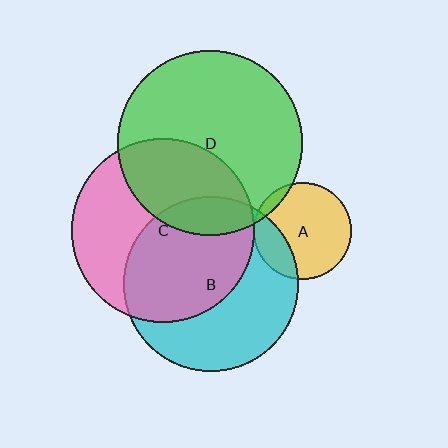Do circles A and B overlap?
Yes.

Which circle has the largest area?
Circle D (green).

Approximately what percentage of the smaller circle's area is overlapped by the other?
Approximately 20%.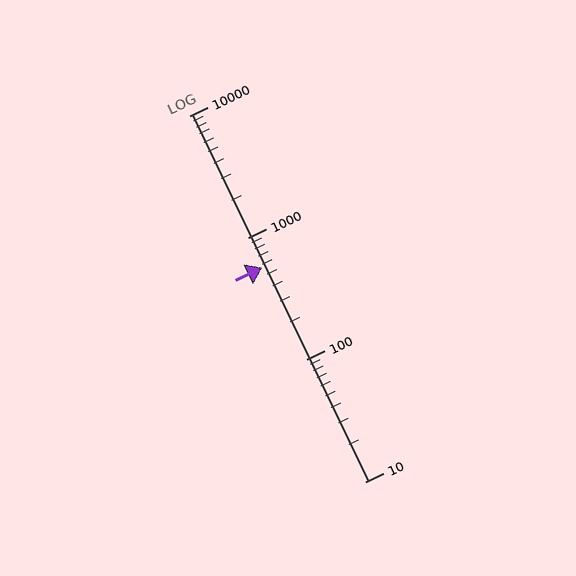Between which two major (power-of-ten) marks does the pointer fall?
The pointer is between 100 and 1000.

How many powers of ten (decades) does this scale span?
The scale spans 3 decades, from 10 to 10000.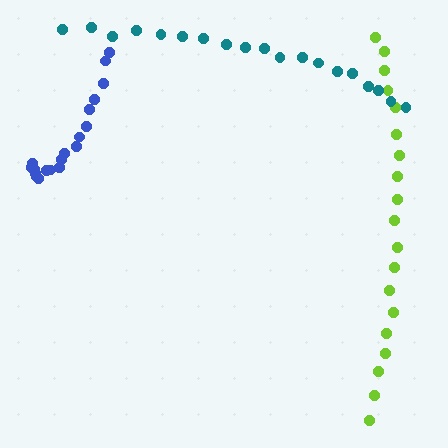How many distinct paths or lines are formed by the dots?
There are 3 distinct paths.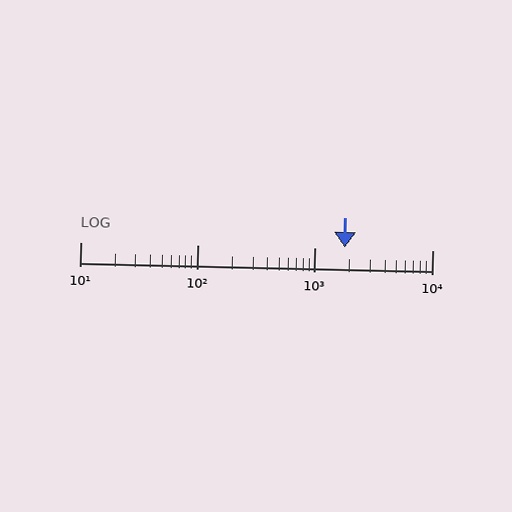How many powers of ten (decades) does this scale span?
The scale spans 3 decades, from 10 to 10000.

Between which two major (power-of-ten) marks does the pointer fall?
The pointer is between 1000 and 10000.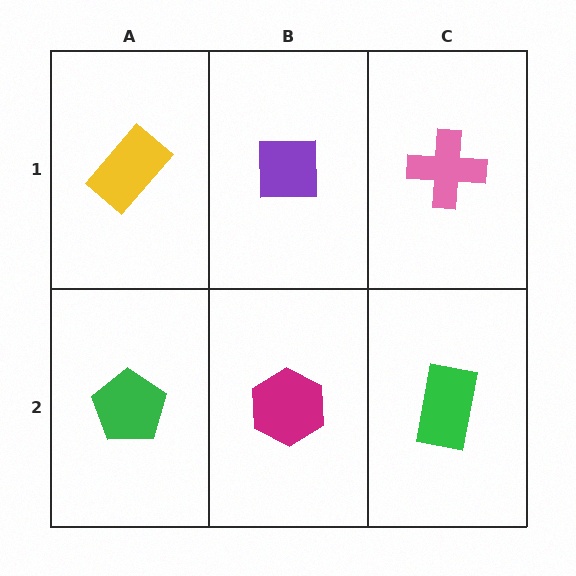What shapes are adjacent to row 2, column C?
A pink cross (row 1, column C), a magenta hexagon (row 2, column B).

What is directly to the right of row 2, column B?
A green rectangle.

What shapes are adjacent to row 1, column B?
A magenta hexagon (row 2, column B), a yellow rectangle (row 1, column A), a pink cross (row 1, column C).